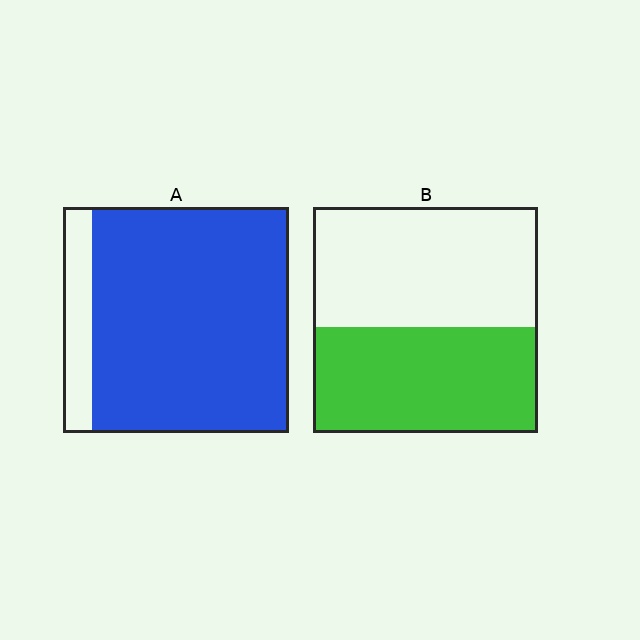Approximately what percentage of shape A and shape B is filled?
A is approximately 85% and B is approximately 45%.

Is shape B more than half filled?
Roughly half.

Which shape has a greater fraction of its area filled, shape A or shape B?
Shape A.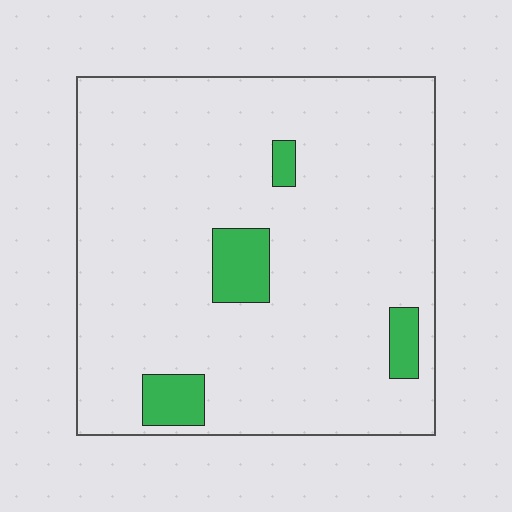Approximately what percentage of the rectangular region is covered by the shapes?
Approximately 10%.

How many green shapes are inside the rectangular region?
4.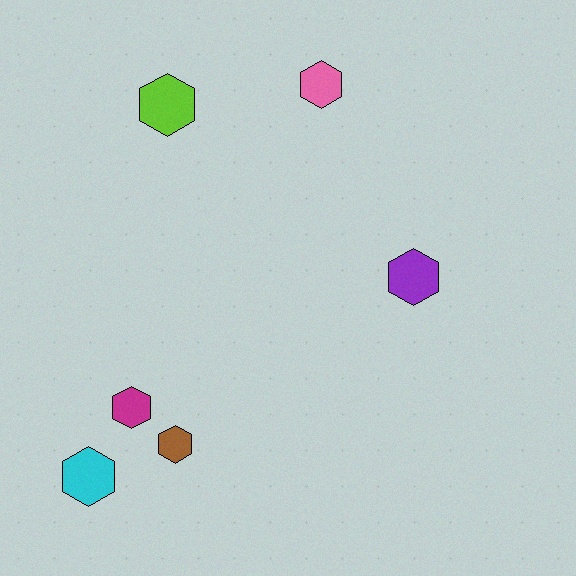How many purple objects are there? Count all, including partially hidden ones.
There is 1 purple object.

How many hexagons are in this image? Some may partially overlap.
There are 6 hexagons.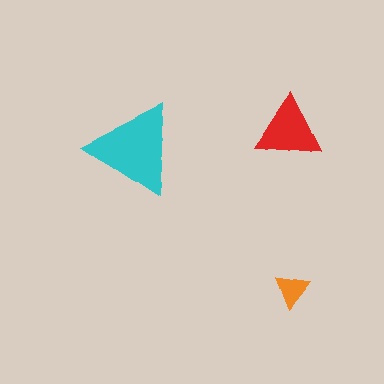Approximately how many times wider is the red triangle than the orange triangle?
About 2 times wider.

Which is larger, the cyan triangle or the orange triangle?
The cyan one.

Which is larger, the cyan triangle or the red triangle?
The cyan one.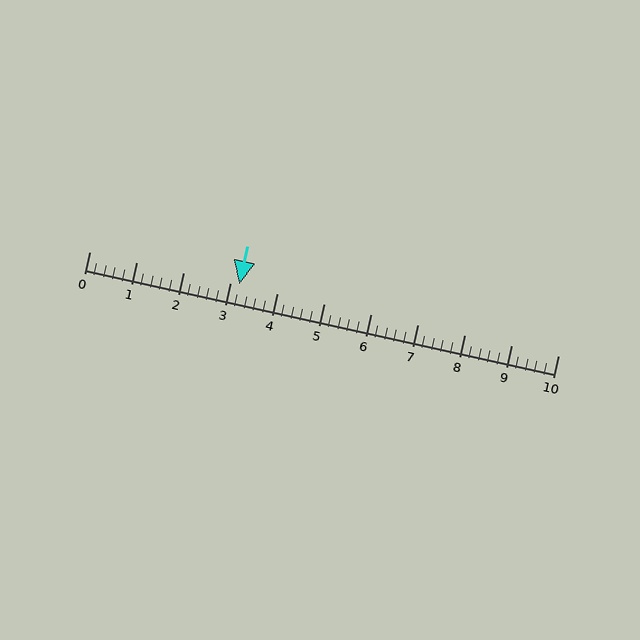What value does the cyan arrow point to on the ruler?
The cyan arrow points to approximately 3.2.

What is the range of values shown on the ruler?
The ruler shows values from 0 to 10.